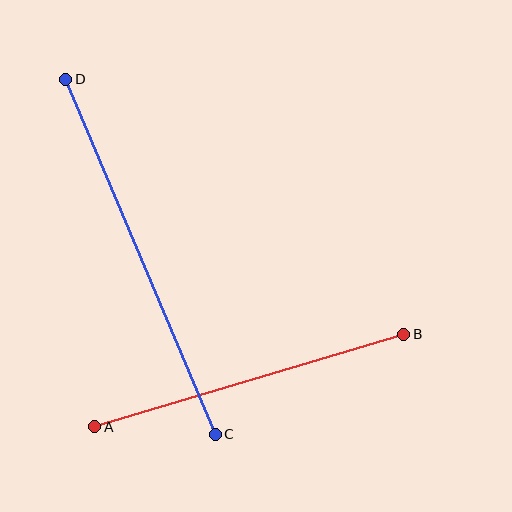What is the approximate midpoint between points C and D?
The midpoint is at approximately (140, 257) pixels.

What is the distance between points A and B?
The distance is approximately 322 pixels.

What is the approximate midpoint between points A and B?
The midpoint is at approximately (249, 380) pixels.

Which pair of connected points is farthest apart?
Points C and D are farthest apart.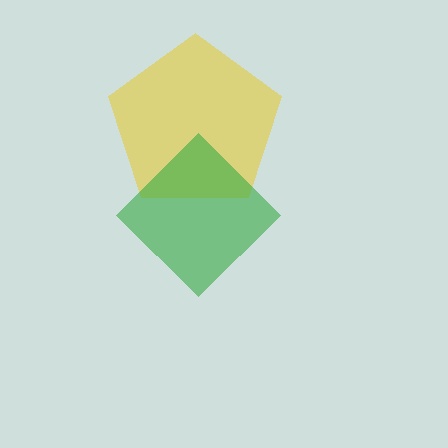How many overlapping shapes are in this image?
There are 2 overlapping shapes in the image.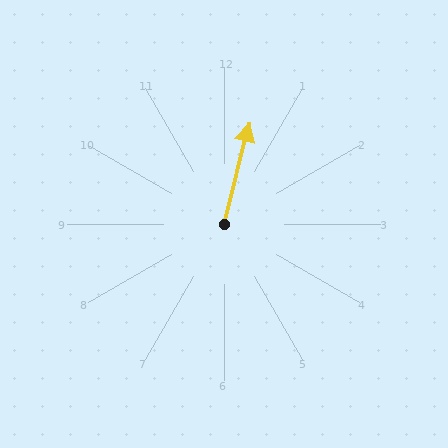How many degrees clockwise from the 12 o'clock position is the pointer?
Approximately 14 degrees.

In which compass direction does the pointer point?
North.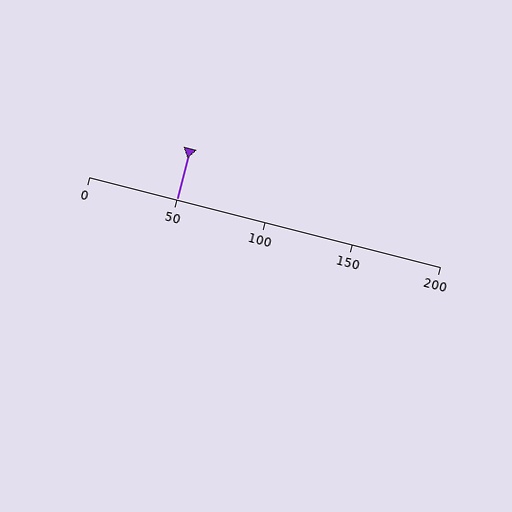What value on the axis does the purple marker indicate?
The marker indicates approximately 50.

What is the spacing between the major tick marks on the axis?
The major ticks are spaced 50 apart.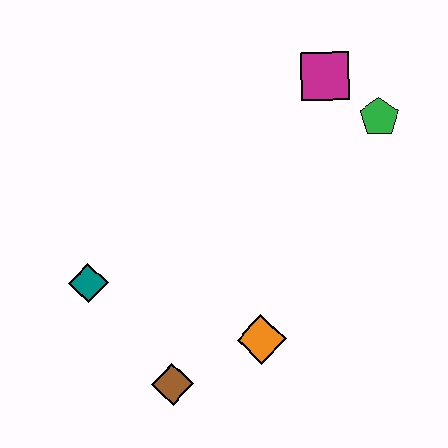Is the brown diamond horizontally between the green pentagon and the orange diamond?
No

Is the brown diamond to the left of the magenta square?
Yes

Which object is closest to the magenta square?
The green pentagon is closest to the magenta square.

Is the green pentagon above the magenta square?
No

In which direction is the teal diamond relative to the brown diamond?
The teal diamond is above the brown diamond.